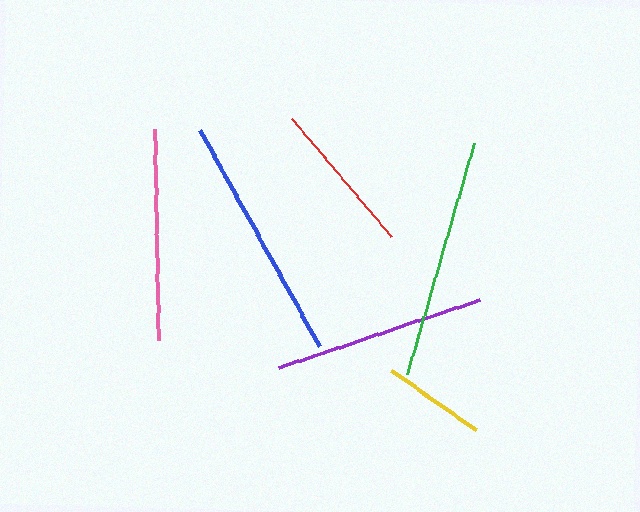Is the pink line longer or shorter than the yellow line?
The pink line is longer than the yellow line.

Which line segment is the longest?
The blue line is the longest at approximately 247 pixels.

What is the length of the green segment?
The green segment is approximately 240 pixels long.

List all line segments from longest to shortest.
From longest to shortest: blue, green, purple, pink, red, yellow.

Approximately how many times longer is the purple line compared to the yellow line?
The purple line is approximately 2.1 times the length of the yellow line.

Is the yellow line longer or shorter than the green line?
The green line is longer than the yellow line.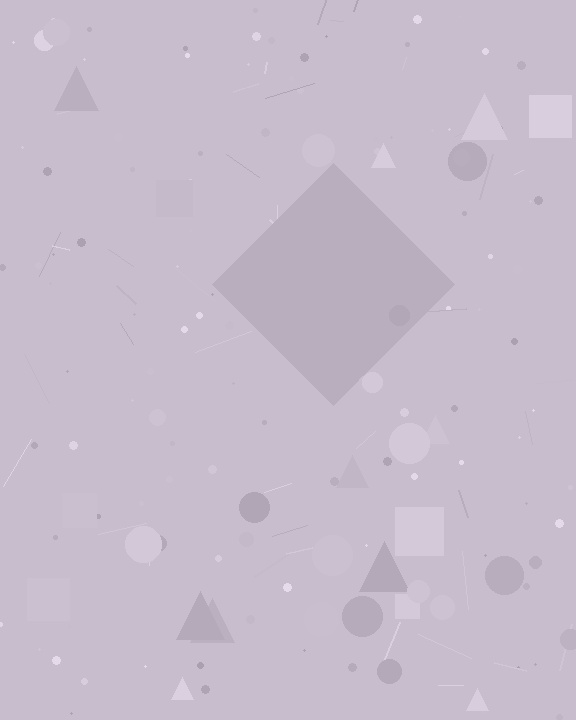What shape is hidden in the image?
A diamond is hidden in the image.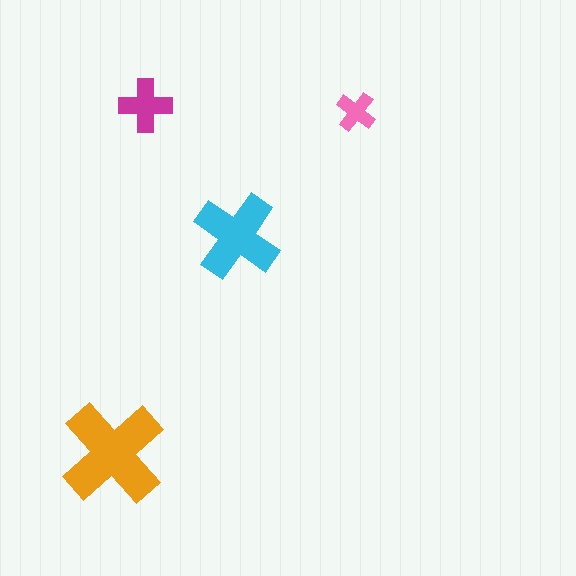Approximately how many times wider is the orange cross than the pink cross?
About 2.5 times wider.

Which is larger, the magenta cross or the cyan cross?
The cyan one.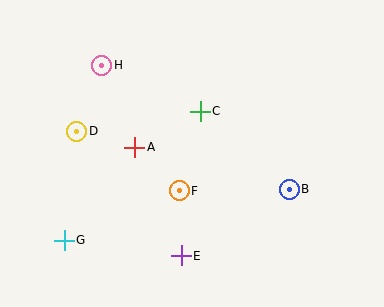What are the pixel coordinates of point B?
Point B is at (289, 189).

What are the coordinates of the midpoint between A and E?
The midpoint between A and E is at (158, 202).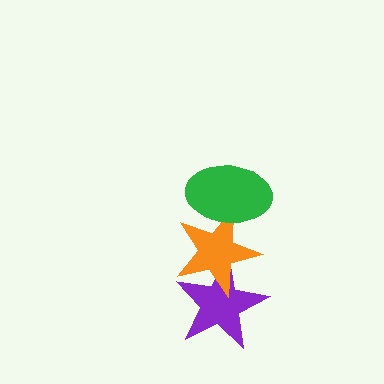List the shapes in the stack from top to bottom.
From top to bottom: the green ellipse, the orange star, the purple star.